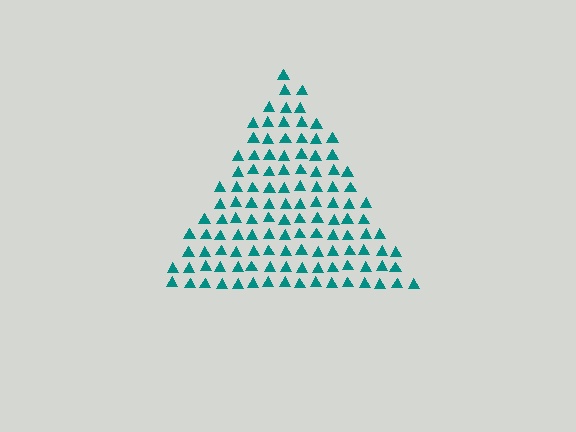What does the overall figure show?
The overall figure shows a triangle.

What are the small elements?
The small elements are triangles.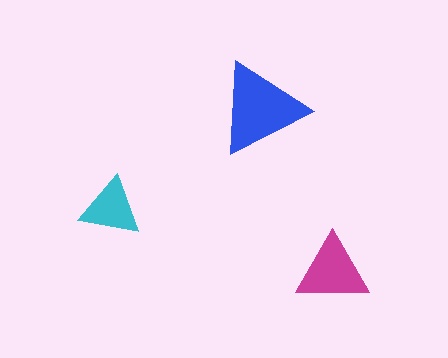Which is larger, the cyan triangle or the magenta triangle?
The magenta one.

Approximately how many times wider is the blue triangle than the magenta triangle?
About 1.5 times wider.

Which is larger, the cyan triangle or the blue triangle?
The blue one.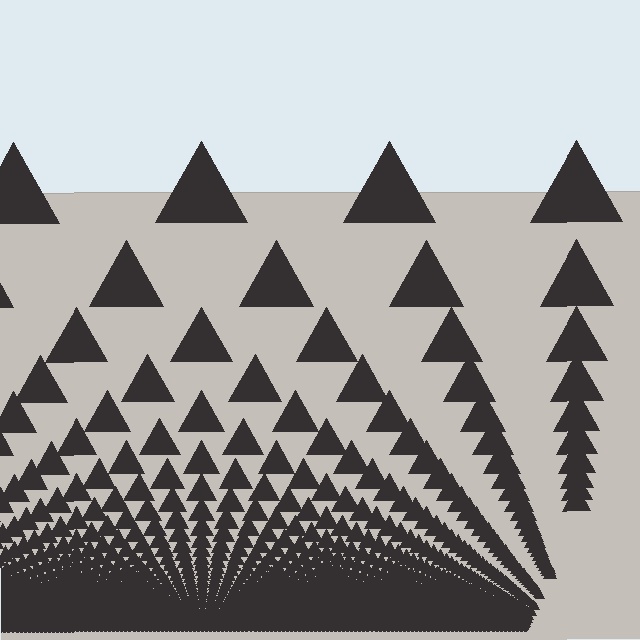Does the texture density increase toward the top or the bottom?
Density increases toward the bottom.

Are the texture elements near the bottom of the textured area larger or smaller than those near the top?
Smaller. The gradient is inverted — elements near the bottom are smaller and denser.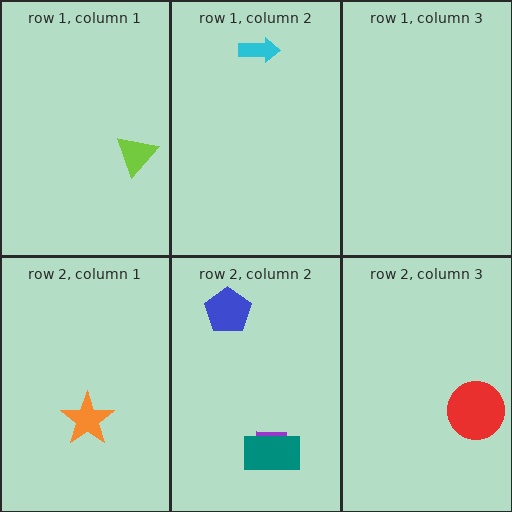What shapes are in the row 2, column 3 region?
The red circle.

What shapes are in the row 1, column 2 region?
The cyan arrow.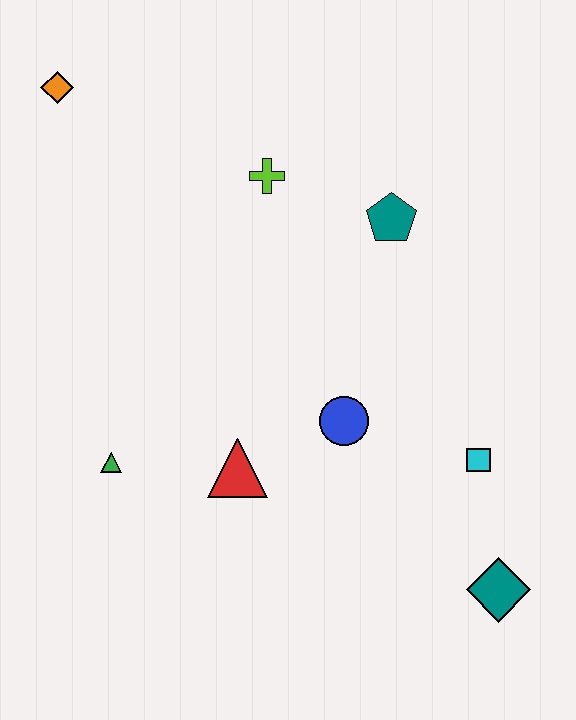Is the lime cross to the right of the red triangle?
Yes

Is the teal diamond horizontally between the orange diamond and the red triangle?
No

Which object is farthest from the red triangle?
The orange diamond is farthest from the red triangle.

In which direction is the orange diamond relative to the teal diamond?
The orange diamond is above the teal diamond.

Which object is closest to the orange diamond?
The lime cross is closest to the orange diamond.